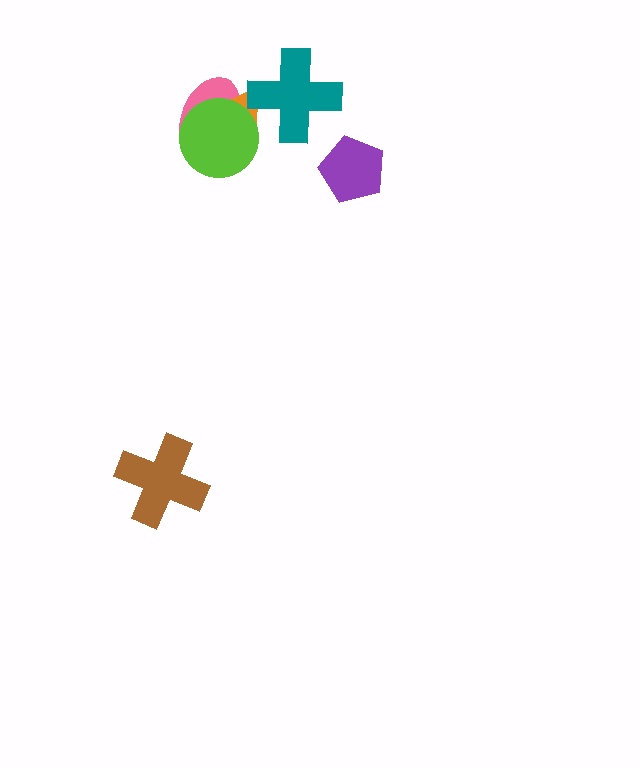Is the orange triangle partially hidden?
Yes, it is partially covered by another shape.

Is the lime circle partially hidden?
No, no other shape covers it.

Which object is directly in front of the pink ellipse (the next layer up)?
The orange triangle is directly in front of the pink ellipse.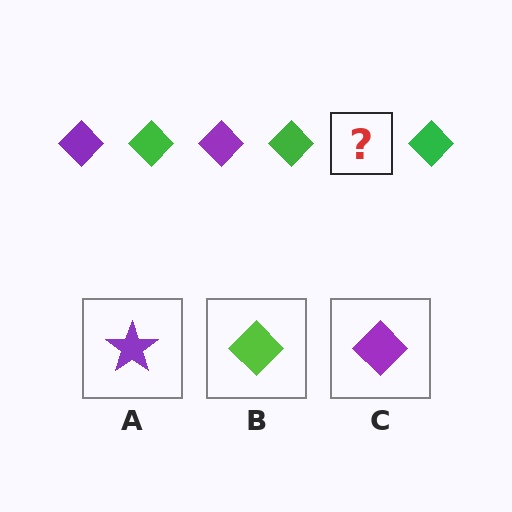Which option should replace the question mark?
Option C.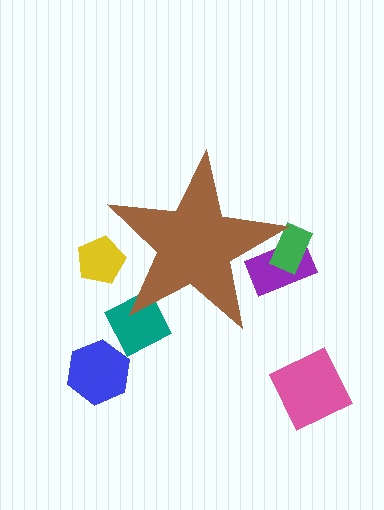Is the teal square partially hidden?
Yes, the teal square is partially hidden behind the brown star.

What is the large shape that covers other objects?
A brown star.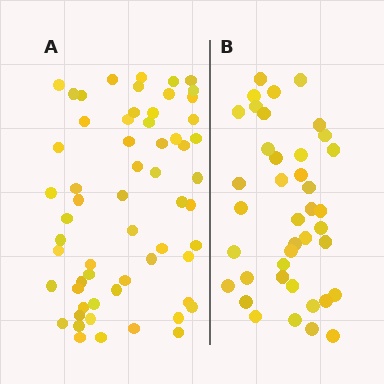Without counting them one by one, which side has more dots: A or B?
Region A (the left region) has more dots.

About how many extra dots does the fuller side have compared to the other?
Region A has approximately 20 more dots than region B.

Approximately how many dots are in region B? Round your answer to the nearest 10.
About 40 dots.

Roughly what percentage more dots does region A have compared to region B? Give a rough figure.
About 50% more.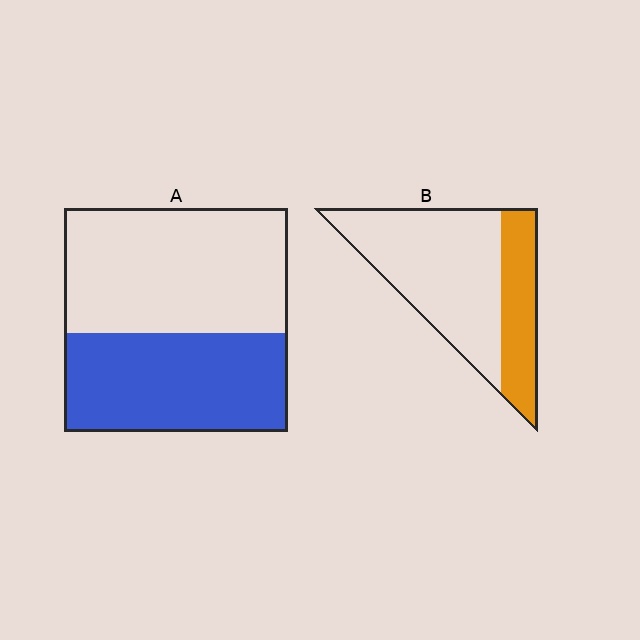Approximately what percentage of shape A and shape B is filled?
A is approximately 45% and B is approximately 30%.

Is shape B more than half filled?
No.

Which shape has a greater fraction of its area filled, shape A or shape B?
Shape A.